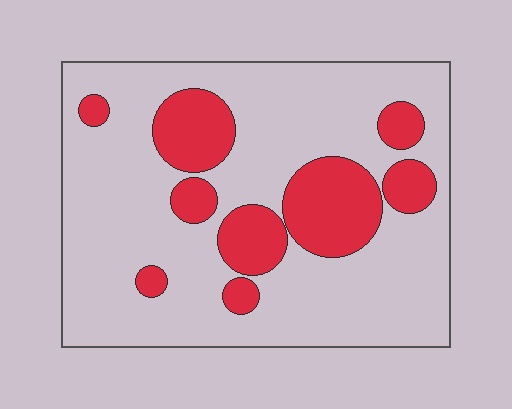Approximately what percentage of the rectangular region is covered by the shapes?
Approximately 25%.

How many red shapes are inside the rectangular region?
9.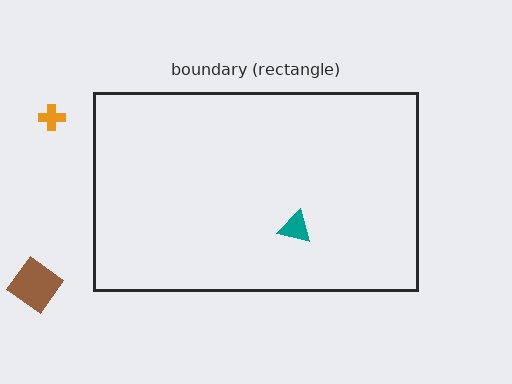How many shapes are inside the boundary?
1 inside, 2 outside.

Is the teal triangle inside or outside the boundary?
Inside.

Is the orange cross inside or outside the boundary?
Outside.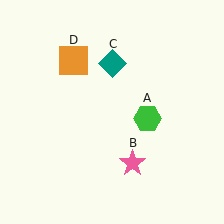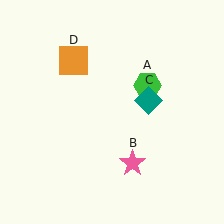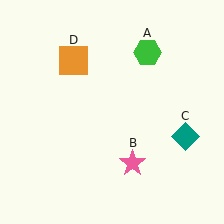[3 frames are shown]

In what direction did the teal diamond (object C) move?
The teal diamond (object C) moved down and to the right.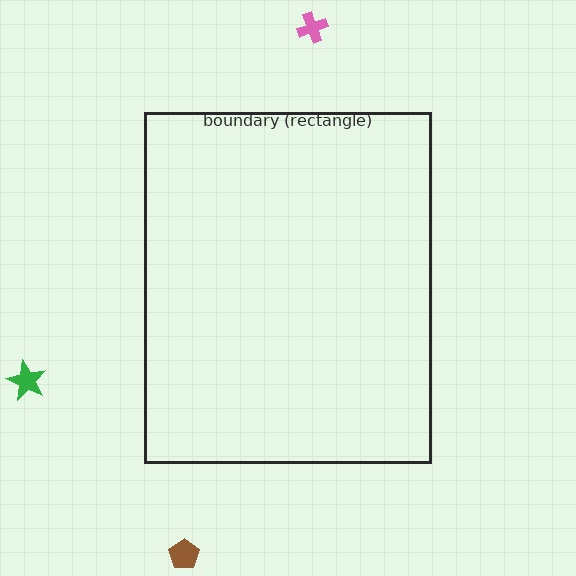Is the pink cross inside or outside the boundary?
Outside.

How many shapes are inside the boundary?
0 inside, 3 outside.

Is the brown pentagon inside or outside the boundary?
Outside.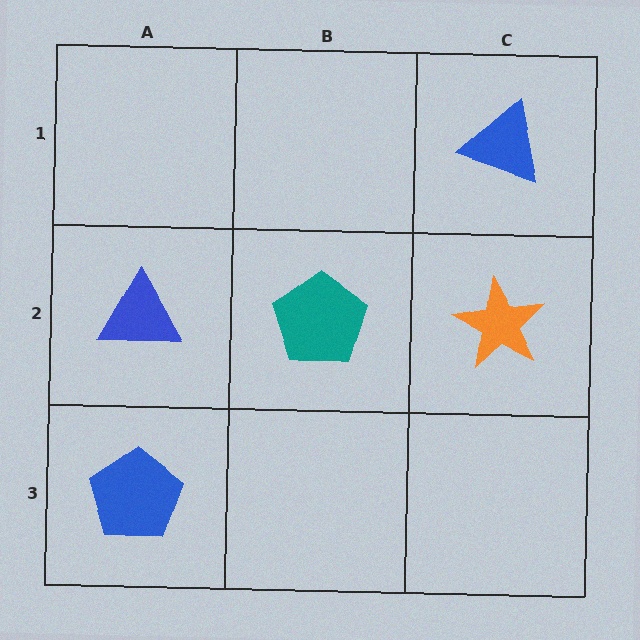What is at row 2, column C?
An orange star.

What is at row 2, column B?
A teal pentagon.